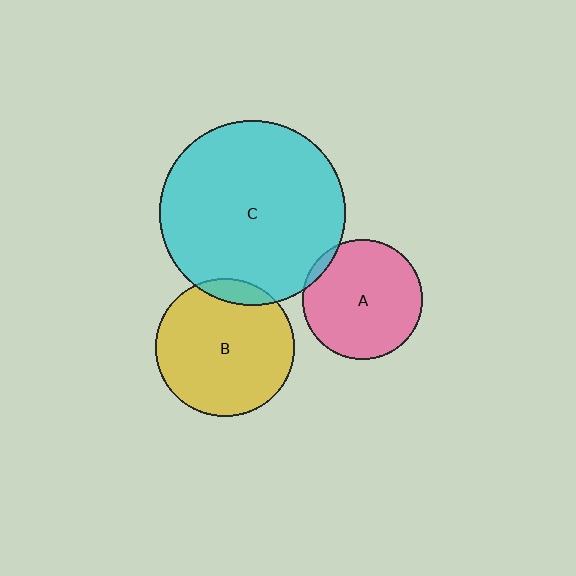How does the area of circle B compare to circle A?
Approximately 1.3 times.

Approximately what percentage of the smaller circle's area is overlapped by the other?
Approximately 5%.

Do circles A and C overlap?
Yes.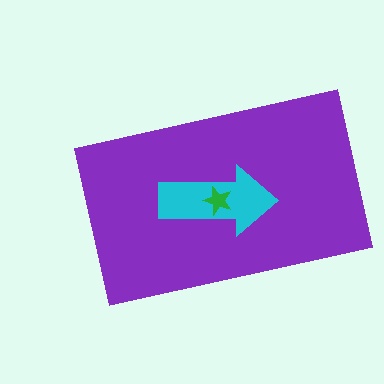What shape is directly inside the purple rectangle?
The cyan arrow.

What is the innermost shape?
The green star.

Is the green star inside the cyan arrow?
Yes.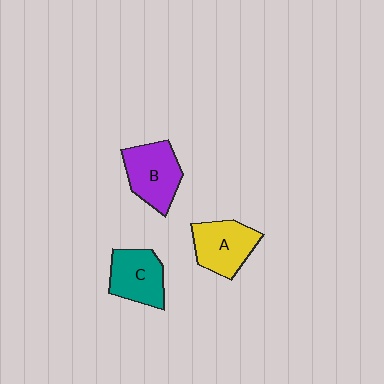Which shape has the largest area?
Shape B (purple).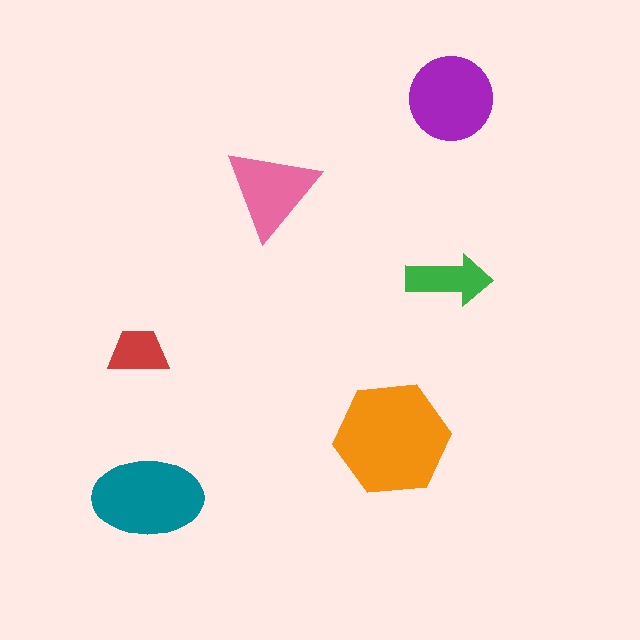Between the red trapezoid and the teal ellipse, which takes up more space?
The teal ellipse.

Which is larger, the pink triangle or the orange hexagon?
The orange hexagon.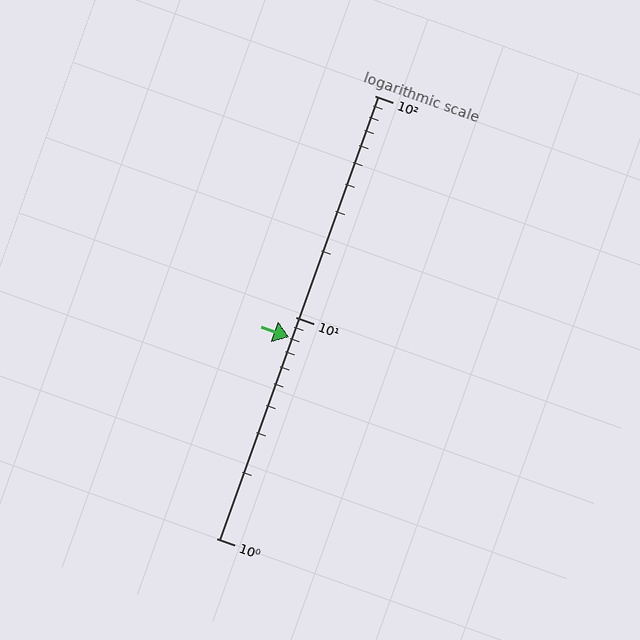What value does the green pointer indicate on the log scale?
The pointer indicates approximately 8.1.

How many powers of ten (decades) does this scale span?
The scale spans 2 decades, from 1 to 100.